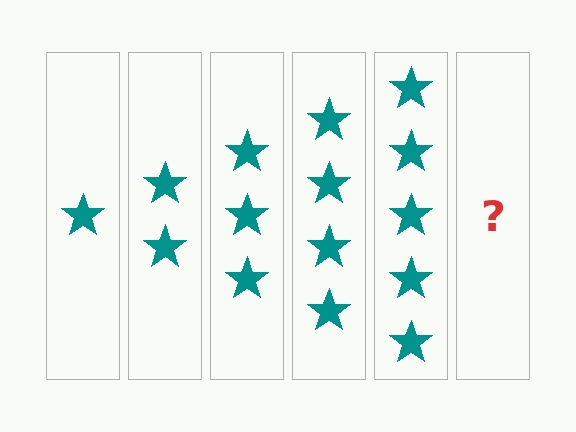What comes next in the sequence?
The next element should be 6 stars.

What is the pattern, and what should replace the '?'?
The pattern is that each step adds one more star. The '?' should be 6 stars.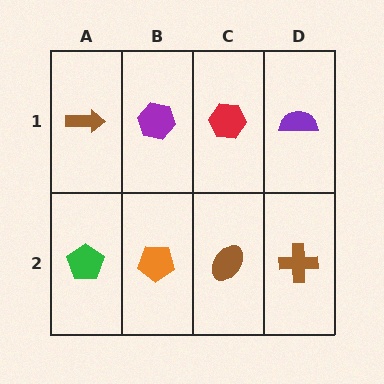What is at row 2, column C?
A brown ellipse.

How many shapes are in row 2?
4 shapes.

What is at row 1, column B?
A purple hexagon.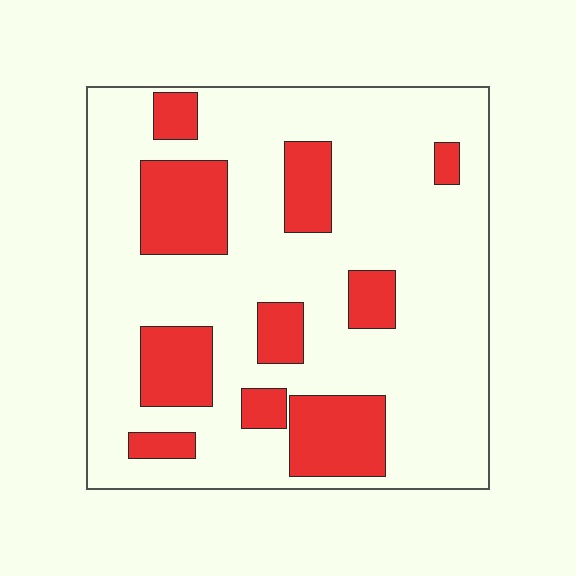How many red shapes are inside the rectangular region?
10.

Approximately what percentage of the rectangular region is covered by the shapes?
Approximately 25%.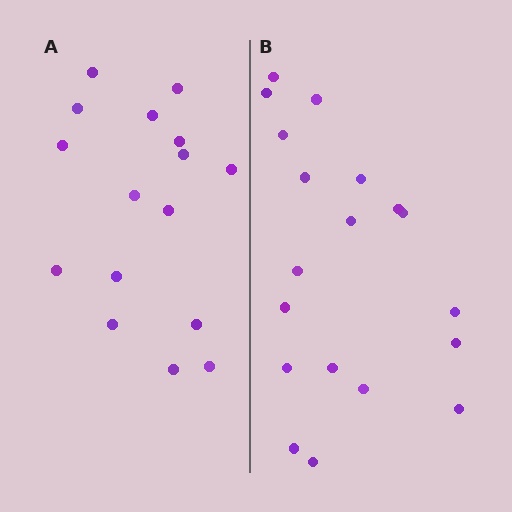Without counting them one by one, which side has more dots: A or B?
Region B (the right region) has more dots.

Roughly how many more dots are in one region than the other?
Region B has just a few more — roughly 2 or 3 more dots than region A.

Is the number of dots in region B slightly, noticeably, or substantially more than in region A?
Region B has only slightly more — the two regions are fairly close. The ratio is roughly 1.2 to 1.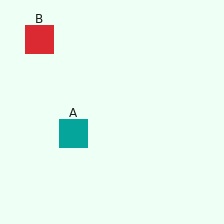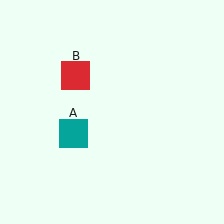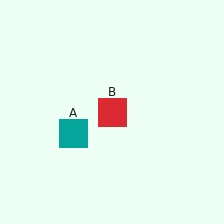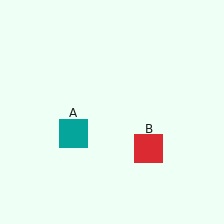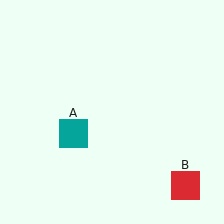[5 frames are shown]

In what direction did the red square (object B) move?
The red square (object B) moved down and to the right.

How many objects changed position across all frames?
1 object changed position: red square (object B).